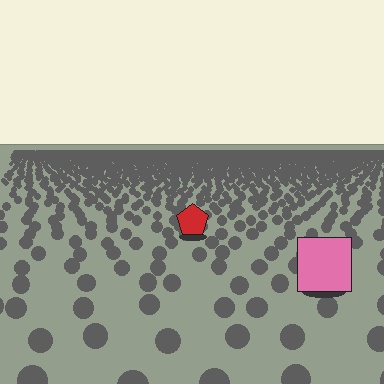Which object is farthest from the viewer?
The red pentagon is farthest from the viewer. It appears smaller and the ground texture around it is denser.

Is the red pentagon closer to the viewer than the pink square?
No. The pink square is closer — you can tell from the texture gradient: the ground texture is coarser near it.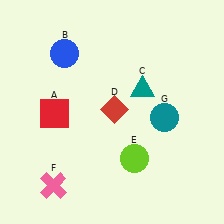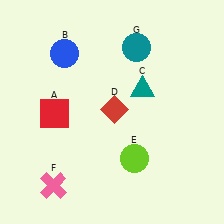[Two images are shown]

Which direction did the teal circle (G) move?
The teal circle (G) moved up.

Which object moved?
The teal circle (G) moved up.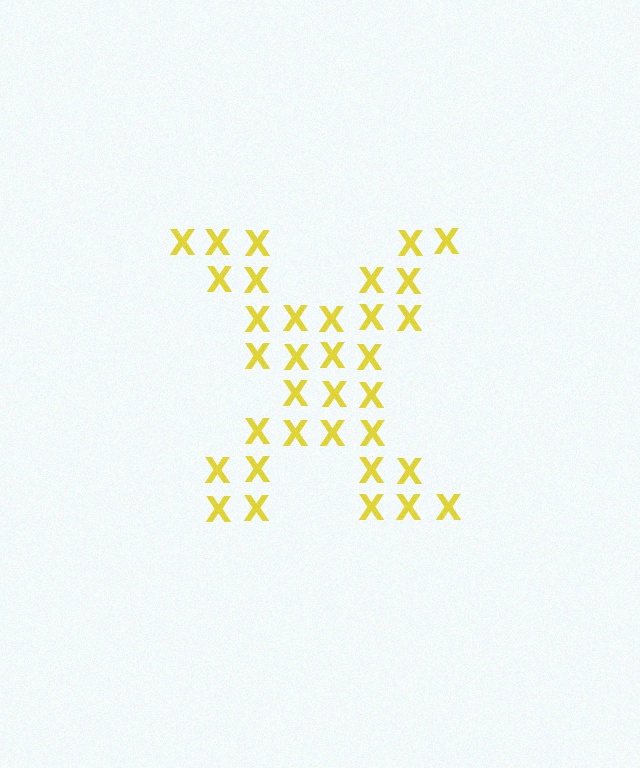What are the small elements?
The small elements are letter X's.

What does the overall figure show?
The overall figure shows the letter X.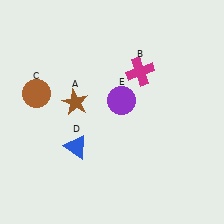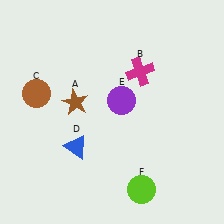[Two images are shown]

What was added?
A lime circle (F) was added in Image 2.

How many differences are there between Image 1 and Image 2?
There is 1 difference between the two images.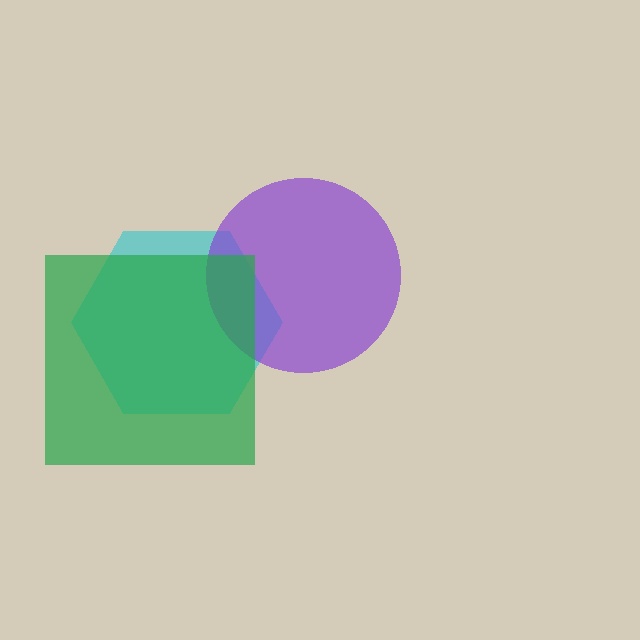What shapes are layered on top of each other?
The layered shapes are: a cyan hexagon, a purple circle, a green square.